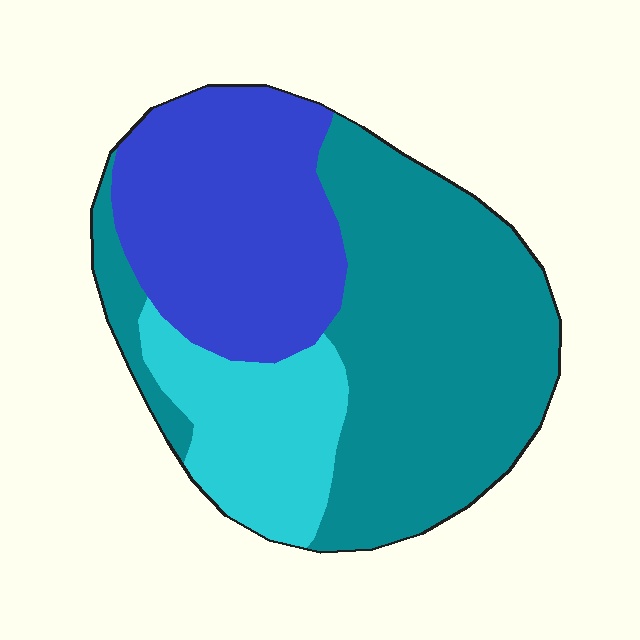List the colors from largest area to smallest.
From largest to smallest: teal, blue, cyan.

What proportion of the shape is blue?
Blue takes up about one third (1/3) of the shape.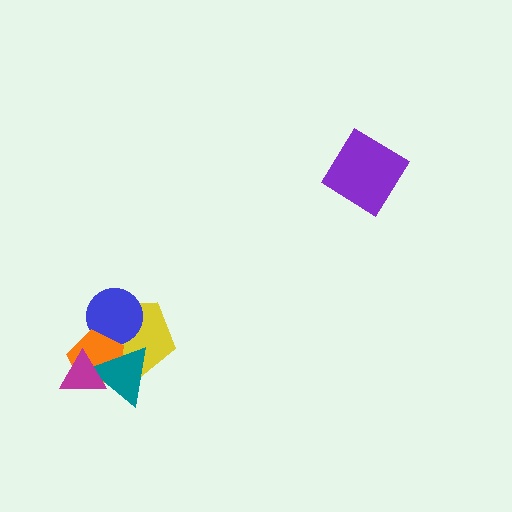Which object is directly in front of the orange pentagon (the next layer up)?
The teal triangle is directly in front of the orange pentagon.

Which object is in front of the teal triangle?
The magenta triangle is in front of the teal triangle.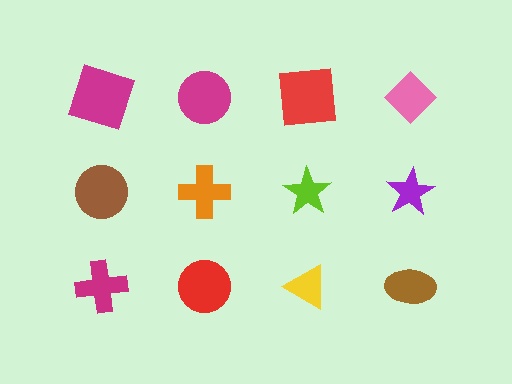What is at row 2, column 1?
A brown circle.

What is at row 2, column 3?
A lime star.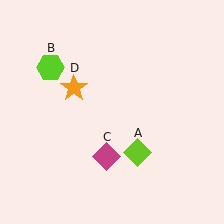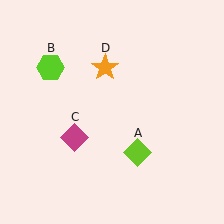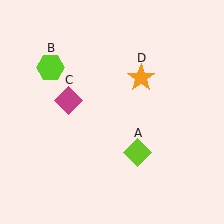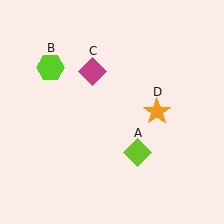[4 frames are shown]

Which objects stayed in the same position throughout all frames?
Lime diamond (object A) and lime hexagon (object B) remained stationary.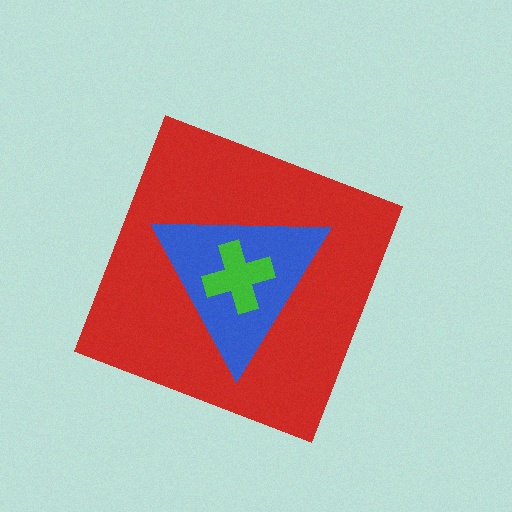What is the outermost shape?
The red diamond.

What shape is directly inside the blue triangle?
The green cross.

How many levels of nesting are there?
3.